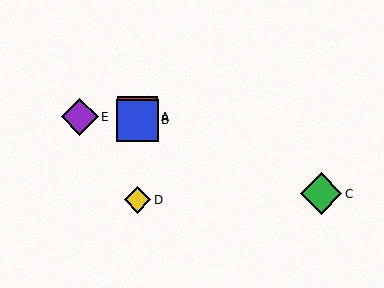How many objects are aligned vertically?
3 objects (A, B, D) are aligned vertically.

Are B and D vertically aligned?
Yes, both are at x≈138.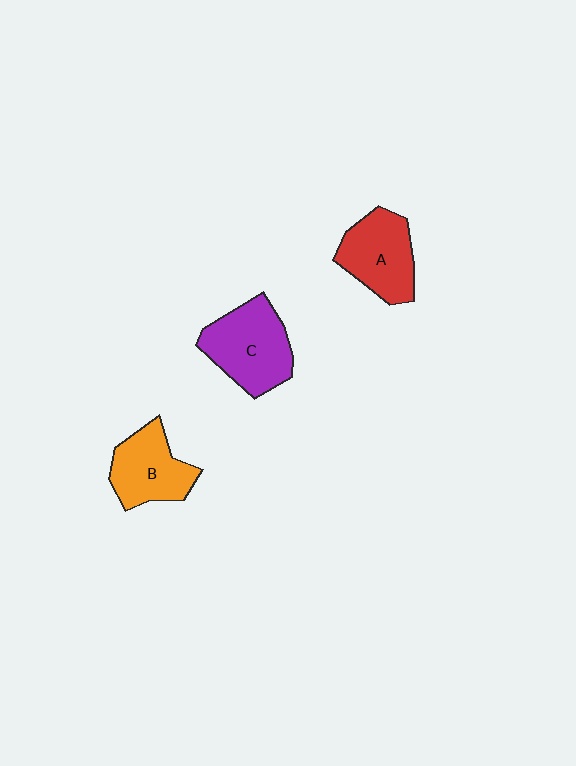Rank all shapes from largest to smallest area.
From largest to smallest: C (purple), A (red), B (orange).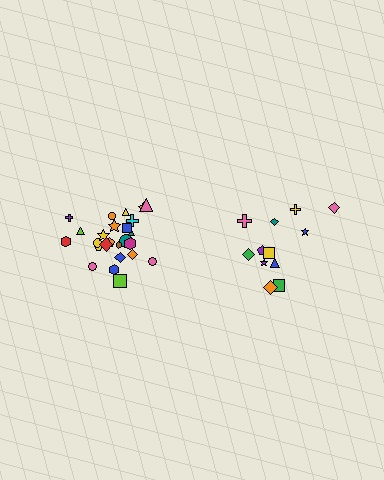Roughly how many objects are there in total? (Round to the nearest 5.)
Roughly 35 objects in total.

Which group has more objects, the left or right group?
The left group.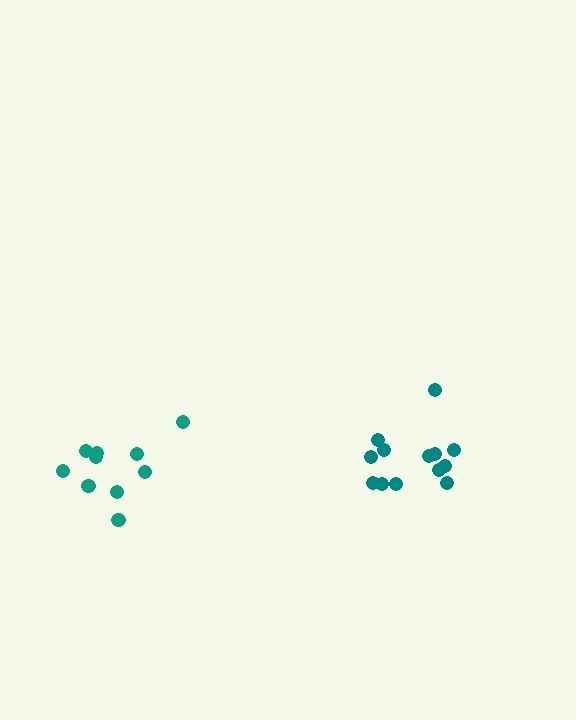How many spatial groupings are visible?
There are 2 spatial groupings.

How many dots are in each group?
Group 1: 10 dots, Group 2: 13 dots (23 total).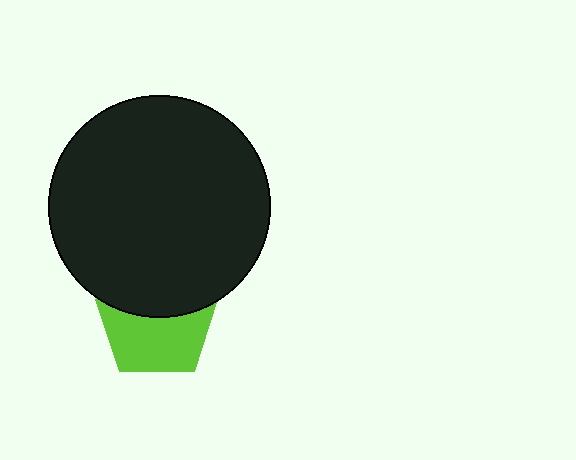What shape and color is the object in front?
The object in front is a black circle.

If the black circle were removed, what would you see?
You would see the complete lime pentagon.